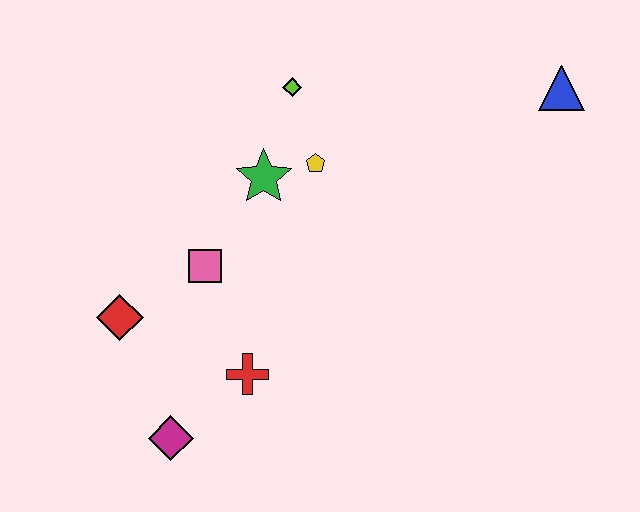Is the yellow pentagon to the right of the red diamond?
Yes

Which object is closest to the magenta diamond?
The red cross is closest to the magenta diamond.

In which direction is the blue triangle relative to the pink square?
The blue triangle is to the right of the pink square.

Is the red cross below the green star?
Yes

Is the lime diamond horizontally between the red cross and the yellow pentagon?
Yes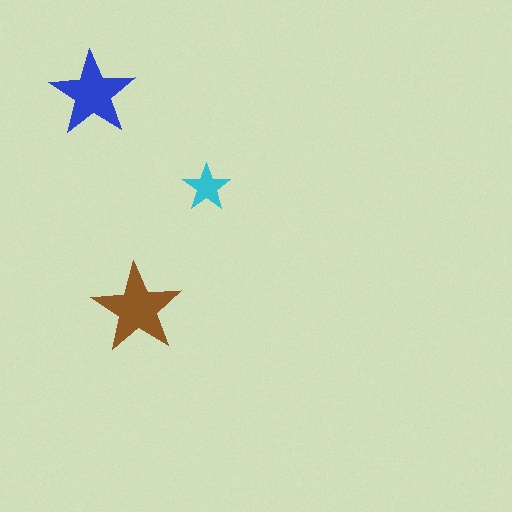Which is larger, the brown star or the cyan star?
The brown one.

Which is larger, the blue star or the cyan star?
The blue one.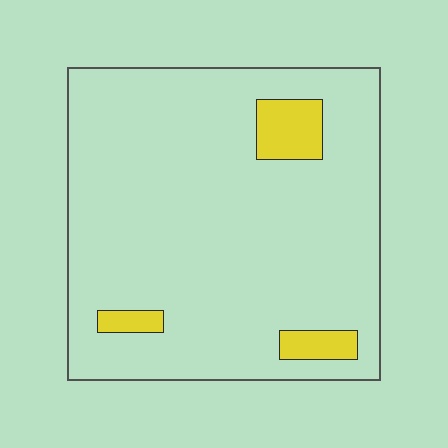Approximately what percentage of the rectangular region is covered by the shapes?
Approximately 10%.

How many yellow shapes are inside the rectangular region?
3.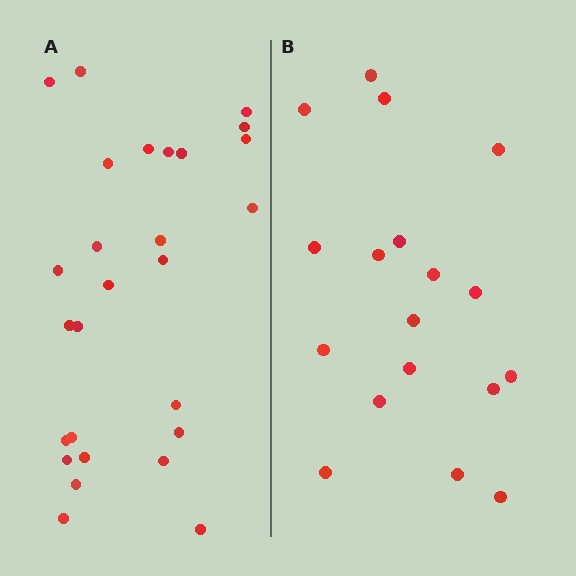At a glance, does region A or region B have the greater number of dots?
Region A (the left region) has more dots.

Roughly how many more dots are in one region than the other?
Region A has roughly 8 or so more dots than region B.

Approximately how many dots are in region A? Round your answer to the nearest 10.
About 30 dots. (The exact count is 27, which rounds to 30.)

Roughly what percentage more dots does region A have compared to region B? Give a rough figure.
About 50% more.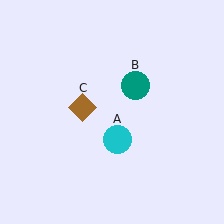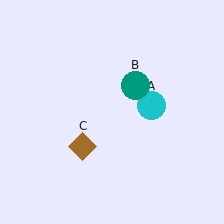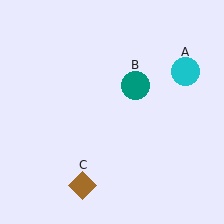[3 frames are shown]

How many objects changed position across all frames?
2 objects changed position: cyan circle (object A), brown diamond (object C).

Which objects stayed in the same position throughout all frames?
Teal circle (object B) remained stationary.